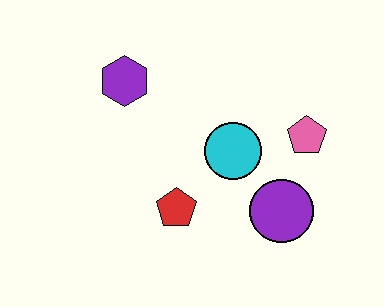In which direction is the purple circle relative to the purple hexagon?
The purple circle is to the right of the purple hexagon.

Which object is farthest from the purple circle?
The purple hexagon is farthest from the purple circle.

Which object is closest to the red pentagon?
The cyan circle is closest to the red pentagon.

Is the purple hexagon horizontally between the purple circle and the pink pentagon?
No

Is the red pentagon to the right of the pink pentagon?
No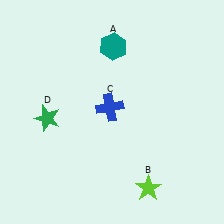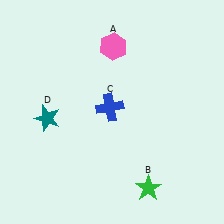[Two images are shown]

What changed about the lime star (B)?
In Image 1, B is lime. In Image 2, it changed to green.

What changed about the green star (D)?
In Image 1, D is green. In Image 2, it changed to teal.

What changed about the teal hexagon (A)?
In Image 1, A is teal. In Image 2, it changed to pink.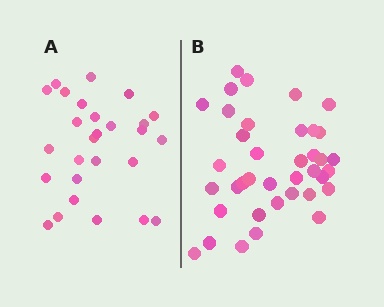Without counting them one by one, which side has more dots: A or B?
Region B (the right region) has more dots.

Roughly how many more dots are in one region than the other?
Region B has roughly 12 or so more dots than region A.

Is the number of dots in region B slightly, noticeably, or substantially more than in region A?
Region B has noticeably more, but not dramatically so. The ratio is roughly 1.4 to 1.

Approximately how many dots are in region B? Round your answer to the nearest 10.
About 40 dots. (The exact count is 38, which rounds to 40.)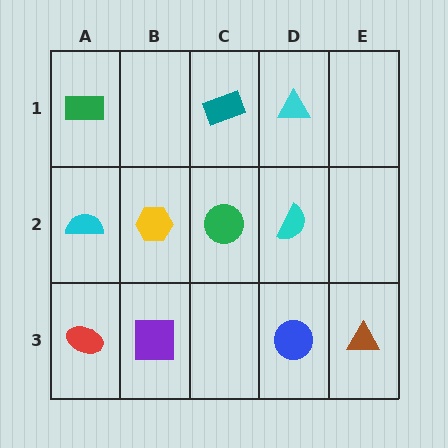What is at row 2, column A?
A cyan semicircle.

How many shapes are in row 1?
3 shapes.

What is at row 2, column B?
A yellow hexagon.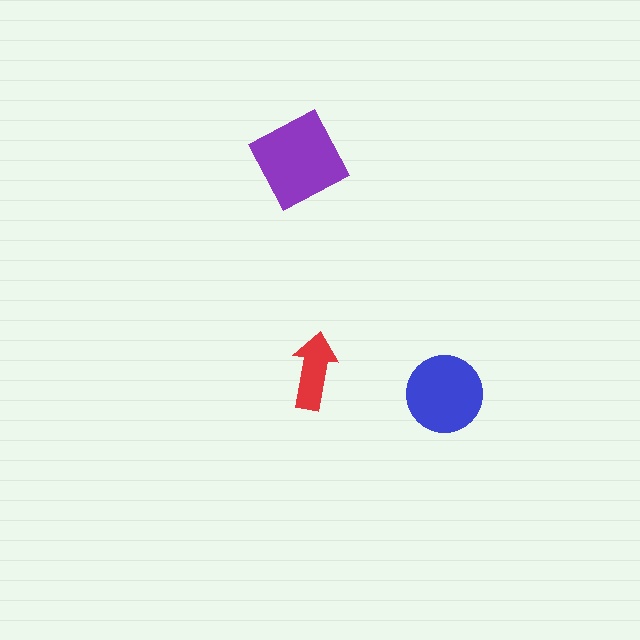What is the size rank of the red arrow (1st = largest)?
3rd.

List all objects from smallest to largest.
The red arrow, the blue circle, the purple diamond.